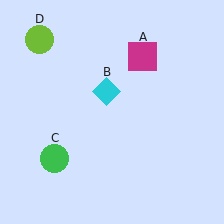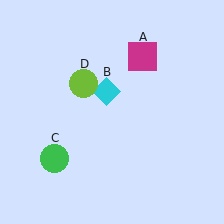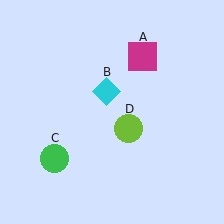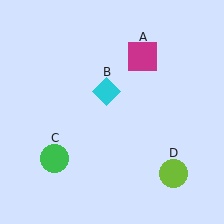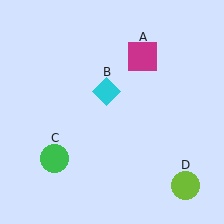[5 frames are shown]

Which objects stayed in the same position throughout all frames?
Magenta square (object A) and cyan diamond (object B) and green circle (object C) remained stationary.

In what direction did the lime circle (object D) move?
The lime circle (object D) moved down and to the right.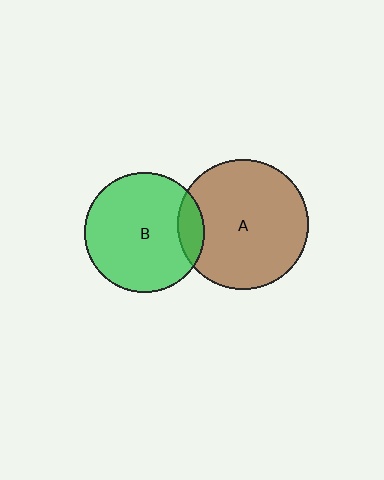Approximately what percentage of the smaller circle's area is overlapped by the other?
Approximately 10%.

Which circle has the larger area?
Circle A (brown).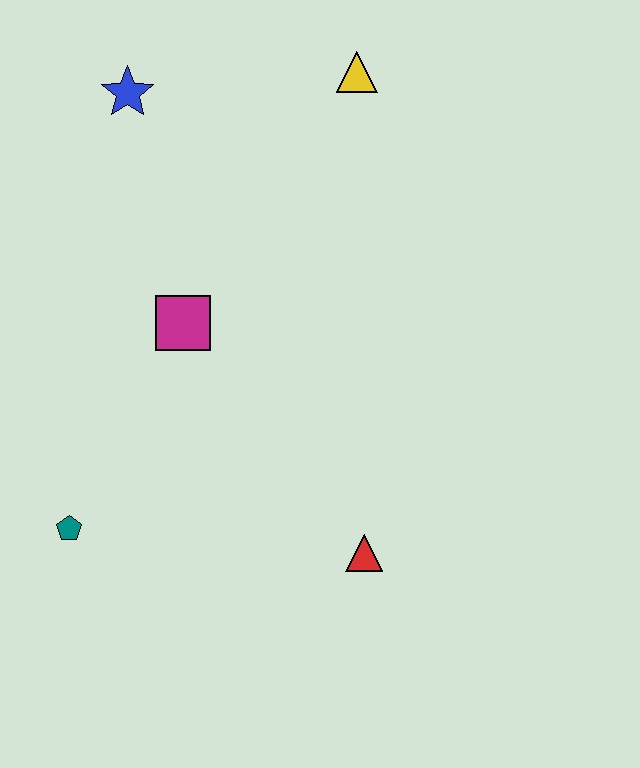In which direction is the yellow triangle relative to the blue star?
The yellow triangle is to the right of the blue star.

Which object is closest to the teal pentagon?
The magenta square is closest to the teal pentagon.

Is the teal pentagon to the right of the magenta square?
No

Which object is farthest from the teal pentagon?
The yellow triangle is farthest from the teal pentagon.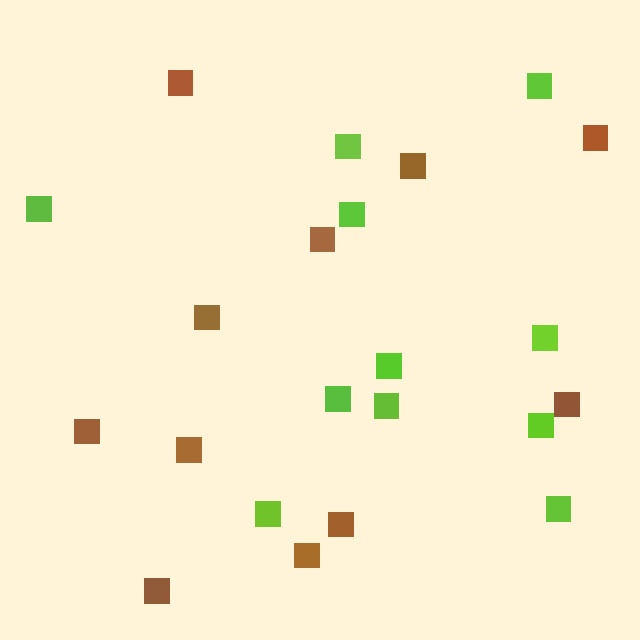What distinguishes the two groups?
There are 2 groups: one group of brown squares (11) and one group of lime squares (11).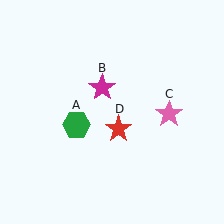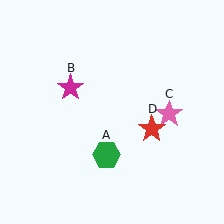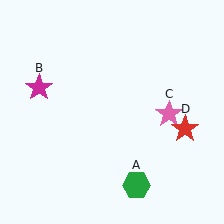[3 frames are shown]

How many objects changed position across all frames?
3 objects changed position: green hexagon (object A), magenta star (object B), red star (object D).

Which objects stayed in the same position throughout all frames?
Pink star (object C) remained stationary.